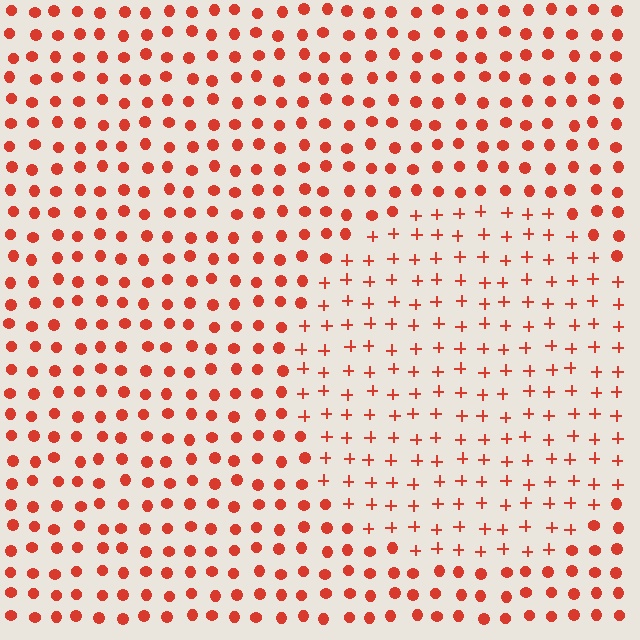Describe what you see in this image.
The image is filled with small red elements arranged in a uniform grid. A circle-shaped region contains plus signs, while the surrounding area contains circles. The boundary is defined purely by the change in element shape.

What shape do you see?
I see a circle.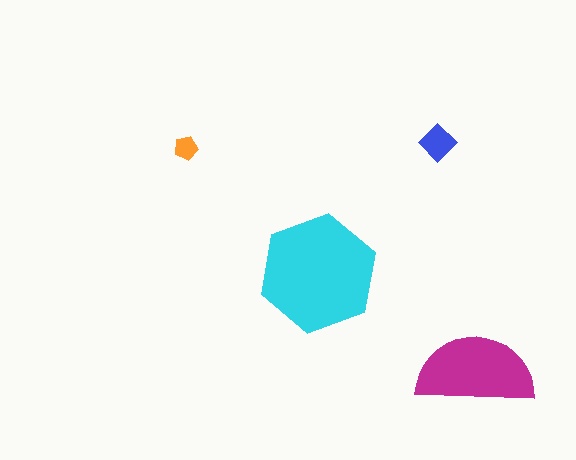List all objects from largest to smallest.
The cyan hexagon, the magenta semicircle, the blue diamond, the orange pentagon.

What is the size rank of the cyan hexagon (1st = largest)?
1st.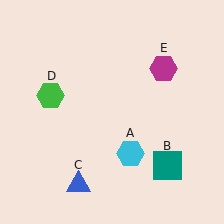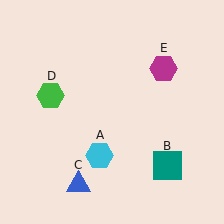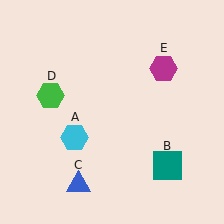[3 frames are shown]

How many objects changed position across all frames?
1 object changed position: cyan hexagon (object A).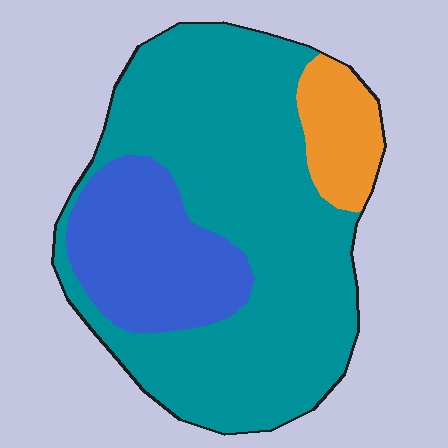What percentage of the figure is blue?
Blue covers 22% of the figure.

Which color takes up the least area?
Orange, at roughly 10%.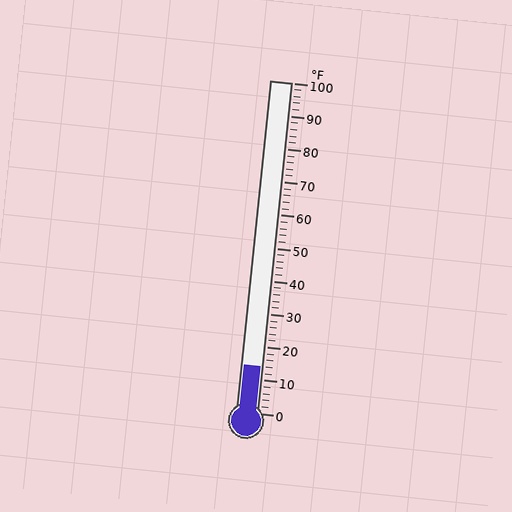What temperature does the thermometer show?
The thermometer shows approximately 14°F.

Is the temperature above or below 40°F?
The temperature is below 40°F.